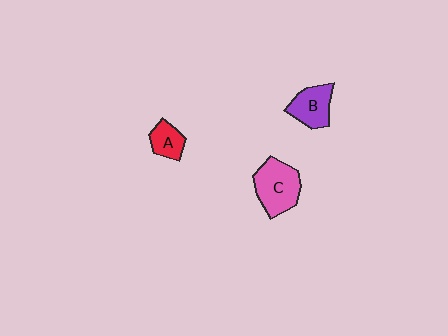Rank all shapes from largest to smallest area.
From largest to smallest: C (pink), B (purple), A (red).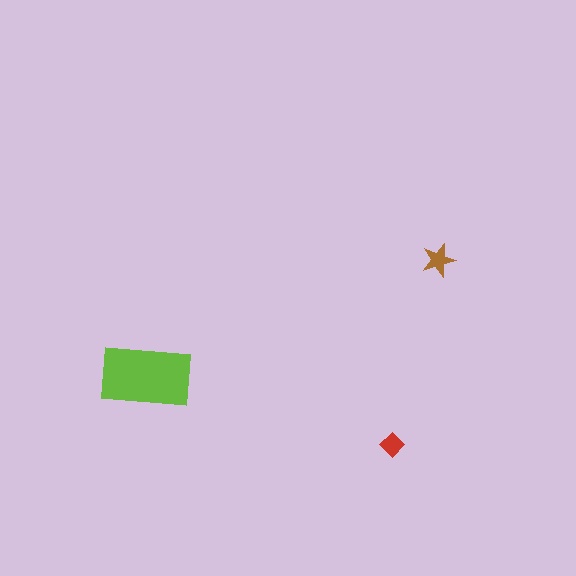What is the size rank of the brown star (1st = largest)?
2nd.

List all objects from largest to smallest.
The lime rectangle, the brown star, the red diamond.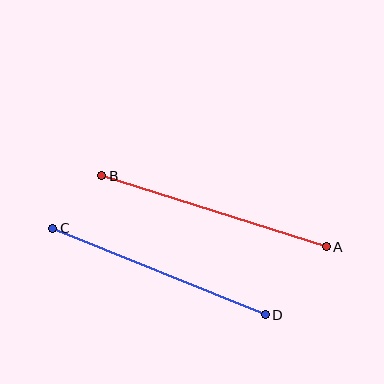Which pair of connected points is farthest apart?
Points A and B are farthest apart.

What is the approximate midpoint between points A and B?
The midpoint is at approximately (214, 211) pixels.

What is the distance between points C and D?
The distance is approximately 230 pixels.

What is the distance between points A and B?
The distance is approximately 236 pixels.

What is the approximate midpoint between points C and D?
The midpoint is at approximately (159, 272) pixels.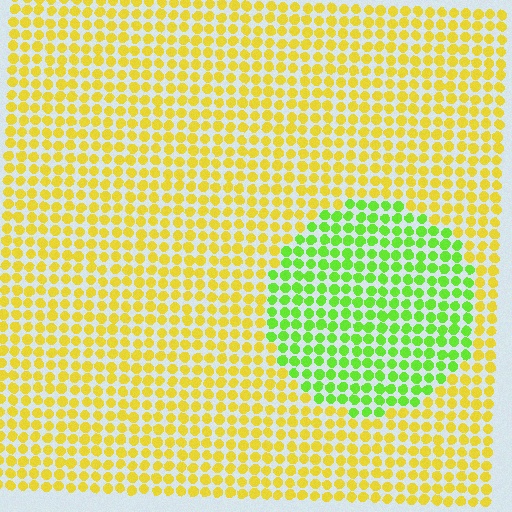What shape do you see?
I see a circle.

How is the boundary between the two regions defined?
The boundary is defined purely by a slight shift in hue (about 50 degrees). Spacing, size, and orientation are identical on both sides.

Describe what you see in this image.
The image is filled with small yellow elements in a uniform arrangement. A circle-shaped region is visible where the elements are tinted to a slightly different hue, forming a subtle color boundary.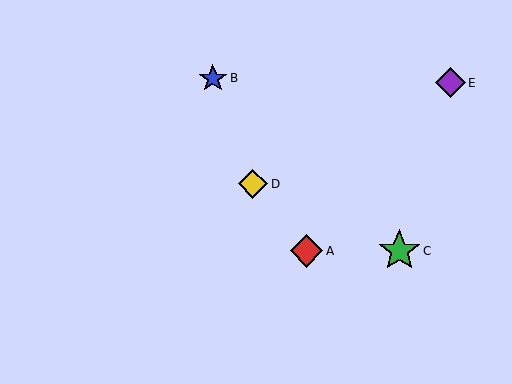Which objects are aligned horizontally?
Objects A, C are aligned horizontally.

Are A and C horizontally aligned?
Yes, both are at y≈251.